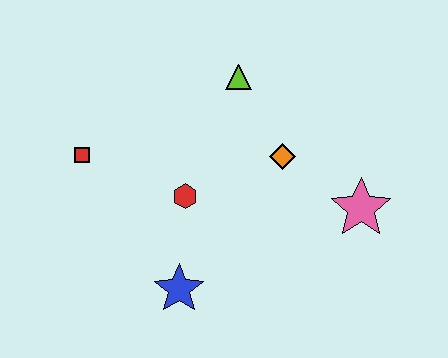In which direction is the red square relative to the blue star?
The red square is above the blue star.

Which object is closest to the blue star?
The red hexagon is closest to the blue star.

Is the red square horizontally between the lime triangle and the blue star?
No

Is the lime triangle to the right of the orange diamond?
No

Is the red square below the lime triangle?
Yes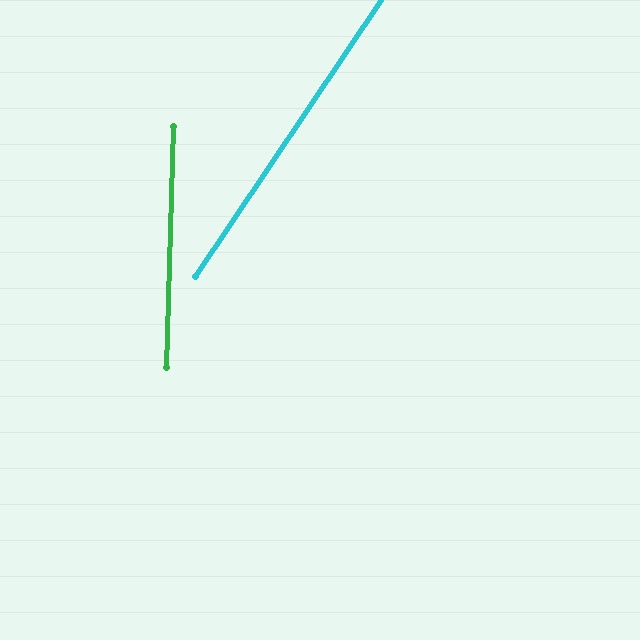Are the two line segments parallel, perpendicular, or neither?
Neither parallel nor perpendicular — they differ by about 32°.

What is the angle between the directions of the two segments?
Approximately 32 degrees.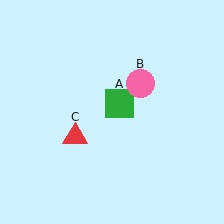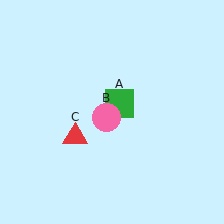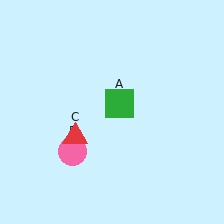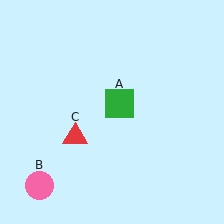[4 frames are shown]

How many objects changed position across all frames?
1 object changed position: pink circle (object B).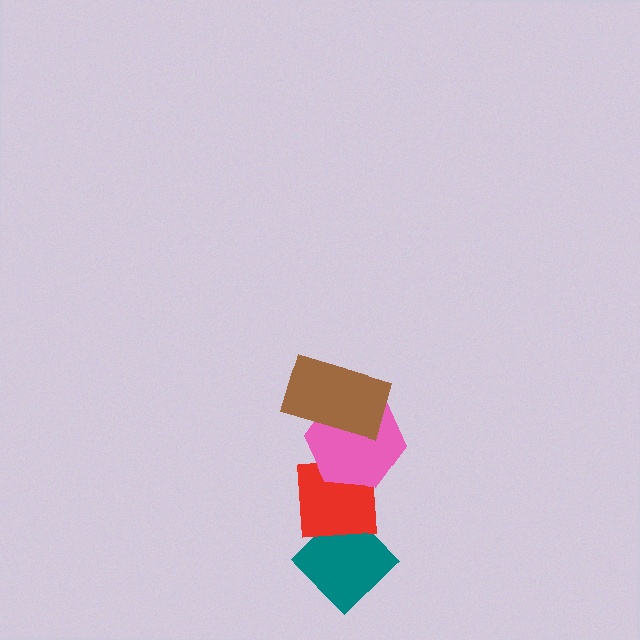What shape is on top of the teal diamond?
The red square is on top of the teal diamond.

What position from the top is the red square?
The red square is 3rd from the top.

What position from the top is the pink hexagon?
The pink hexagon is 2nd from the top.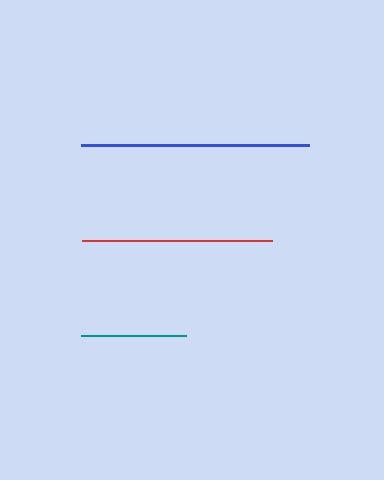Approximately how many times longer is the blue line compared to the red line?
The blue line is approximately 1.2 times the length of the red line.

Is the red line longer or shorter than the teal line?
The red line is longer than the teal line.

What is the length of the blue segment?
The blue segment is approximately 228 pixels long.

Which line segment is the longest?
The blue line is the longest at approximately 228 pixels.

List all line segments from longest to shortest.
From longest to shortest: blue, red, teal.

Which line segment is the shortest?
The teal line is the shortest at approximately 105 pixels.